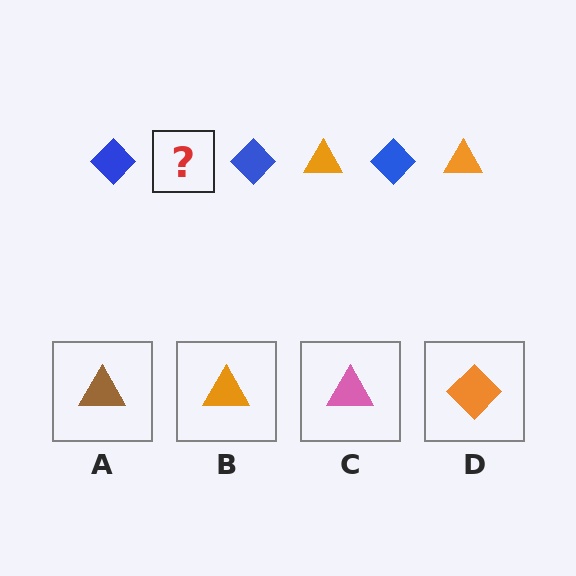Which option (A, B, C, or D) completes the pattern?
B.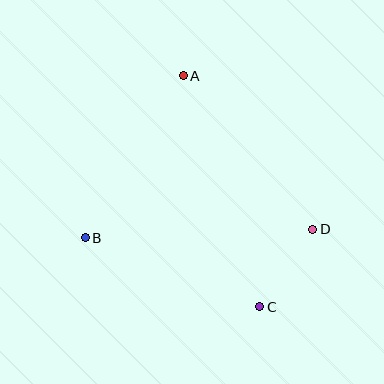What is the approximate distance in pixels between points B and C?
The distance between B and C is approximately 188 pixels.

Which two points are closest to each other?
Points C and D are closest to each other.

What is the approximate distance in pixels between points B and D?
The distance between B and D is approximately 228 pixels.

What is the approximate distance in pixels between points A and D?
The distance between A and D is approximately 201 pixels.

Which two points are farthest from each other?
Points A and C are farthest from each other.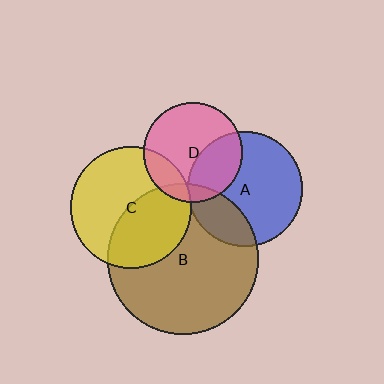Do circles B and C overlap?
Yes.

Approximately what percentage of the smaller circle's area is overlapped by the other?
Approximately 45%.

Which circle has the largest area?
Circle B (brown).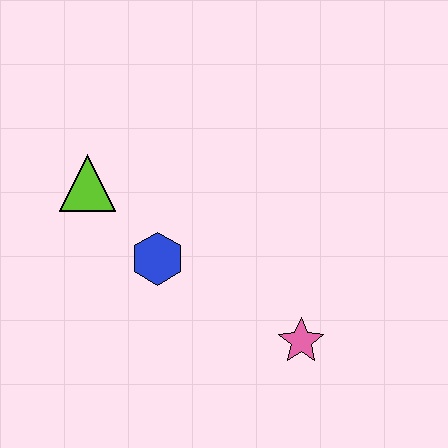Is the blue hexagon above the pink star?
Yes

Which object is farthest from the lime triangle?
The pink star is farthest from the lime triangle.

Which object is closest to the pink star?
The blue hexagon is closest to the pink star.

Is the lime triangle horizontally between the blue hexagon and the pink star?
No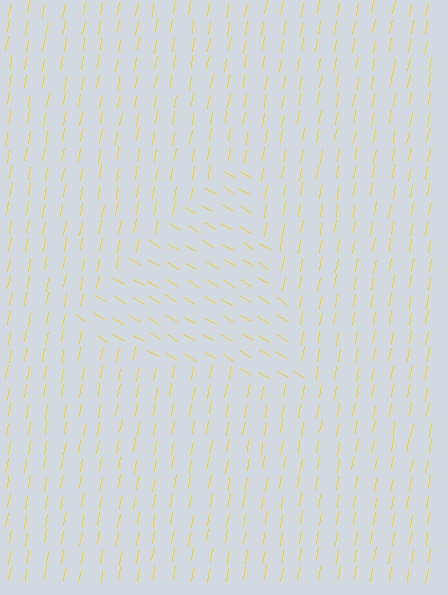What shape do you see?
I see a triangle.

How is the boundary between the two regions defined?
The boundary is defined purely by a change in line orientation (approximately 68 degrees difference). All lines are the same color and thickness.